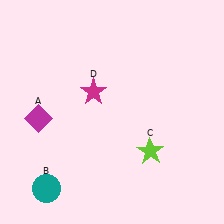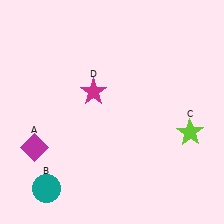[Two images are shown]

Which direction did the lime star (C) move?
The lime star (C) moved right.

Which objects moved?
The objects that moved are: the magenta diamond (A), the lime star (C).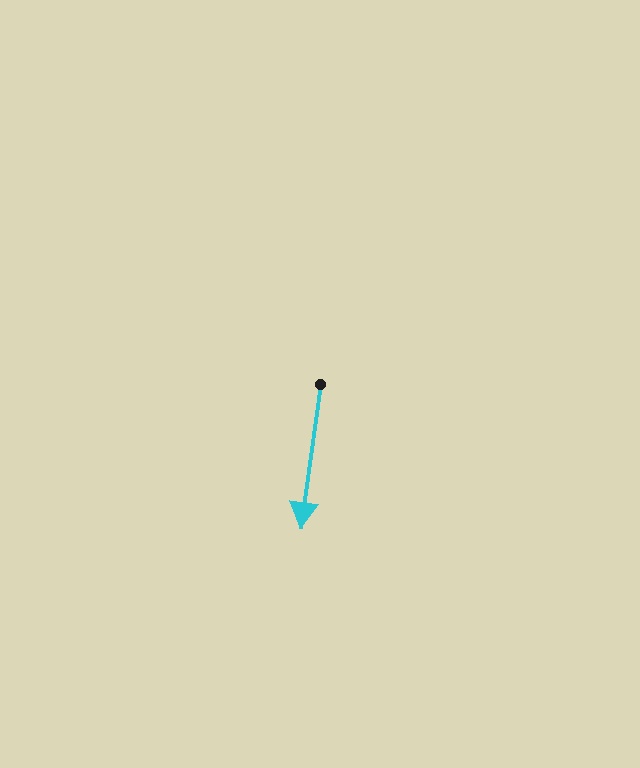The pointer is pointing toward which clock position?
Roughly 6 o'clock.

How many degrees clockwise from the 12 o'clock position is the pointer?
Approximately 188 degrees.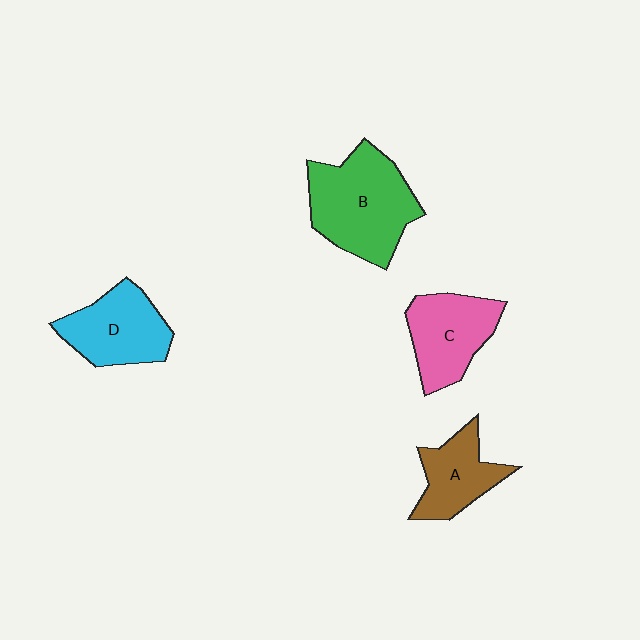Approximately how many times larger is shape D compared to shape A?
Approximately 1.2 times.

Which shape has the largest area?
Shape B (green).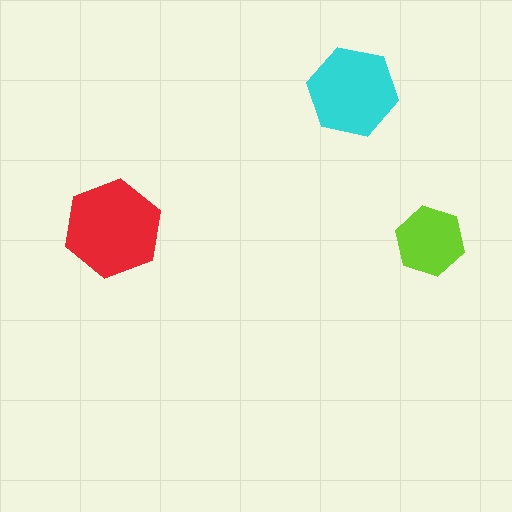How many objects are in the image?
There are 3 objects in the image.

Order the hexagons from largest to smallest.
the red one, the cyan one, the lime one.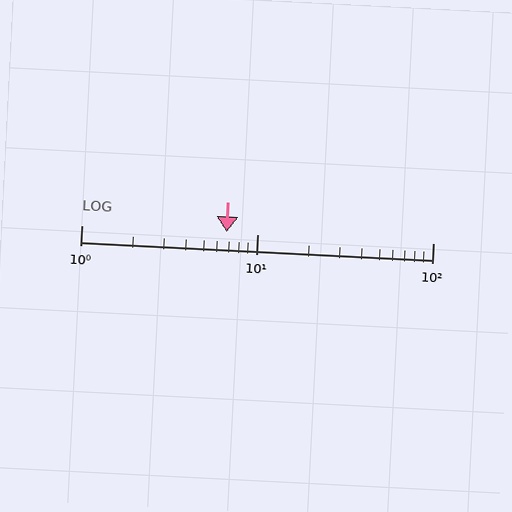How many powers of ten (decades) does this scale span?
The scale spans 2 decades, from 1 to 100.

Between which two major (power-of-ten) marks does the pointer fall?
The pointer is between 1 and 10.